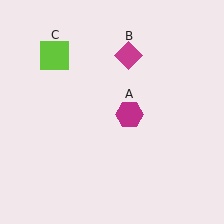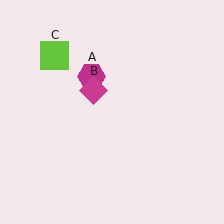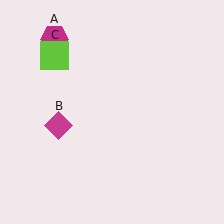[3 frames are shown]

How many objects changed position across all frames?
2 objects changed position: magenta hexagon (object A), magenta diamond (object B).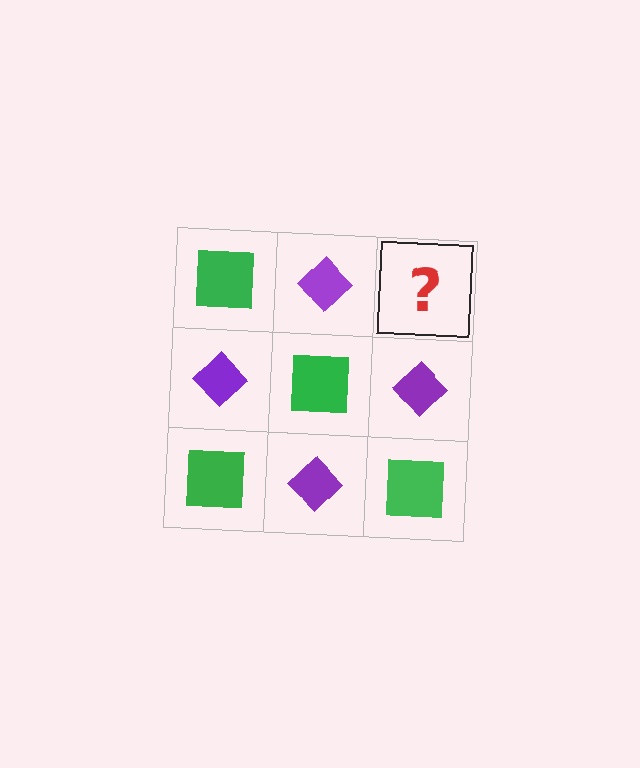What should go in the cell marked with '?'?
The missing cell should contain a green square.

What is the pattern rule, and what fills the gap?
The rule is that it alternates green square and purple diamond in a checkerboard pattern. The gap should be filled with a green square.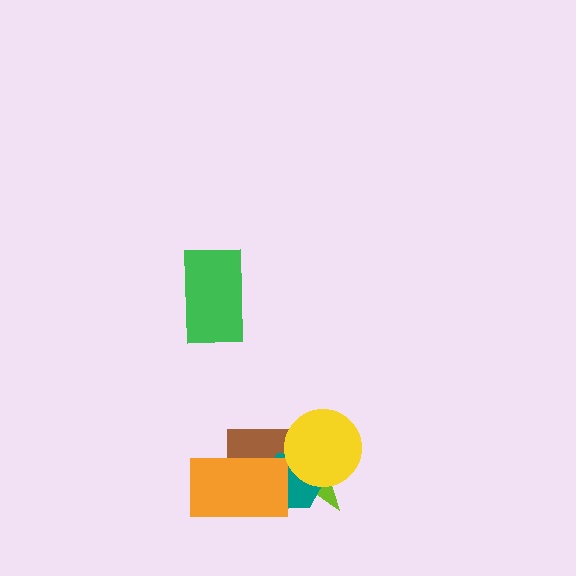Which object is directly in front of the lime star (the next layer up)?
The brown rectangle is directly in front of the lime star.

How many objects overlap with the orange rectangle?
3 objects overlap with the orange rectangle.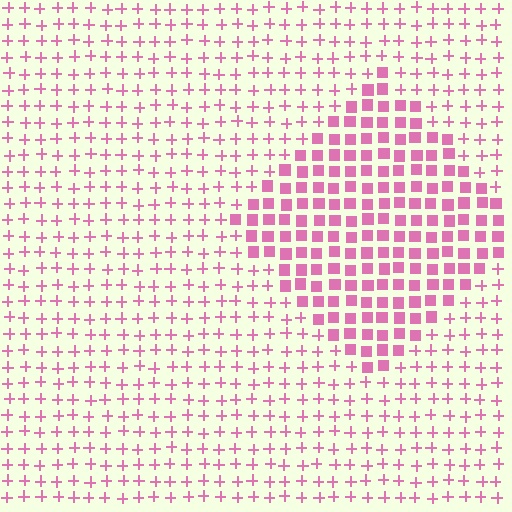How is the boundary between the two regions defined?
The boundary is defined by a change in element shape: squares inside vs. plus signs outside. All elements share the same color and spacing.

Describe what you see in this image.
The image is filled with small pink elements arranged in a uniform grid. A diamond-shaped region contains squares, while the surrounding area contains plus signs. The boundary is defined purely by the change in element shape.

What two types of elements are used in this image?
The image uses squares inside the diamond region and plus signs outside it.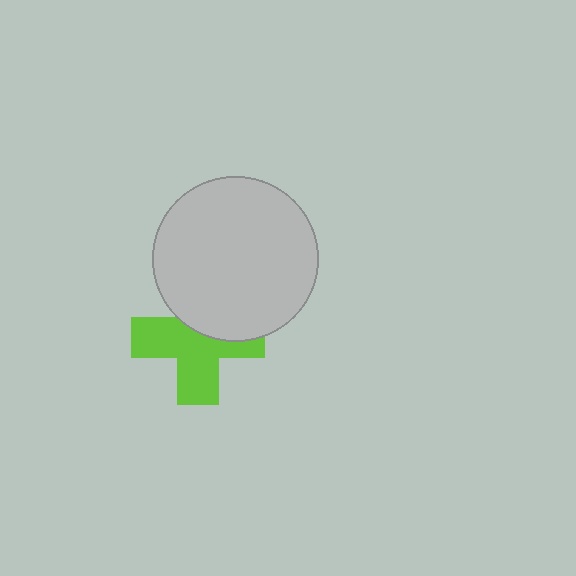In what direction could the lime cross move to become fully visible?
The lime cross could move down. That would shift it out from behind the light gray circle entirely.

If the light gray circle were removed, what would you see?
You would see the complete lime cross.